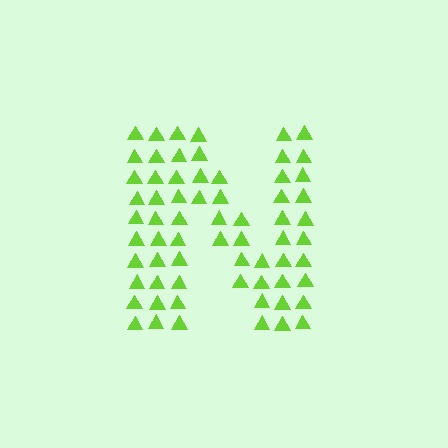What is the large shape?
The large shape is the letter N.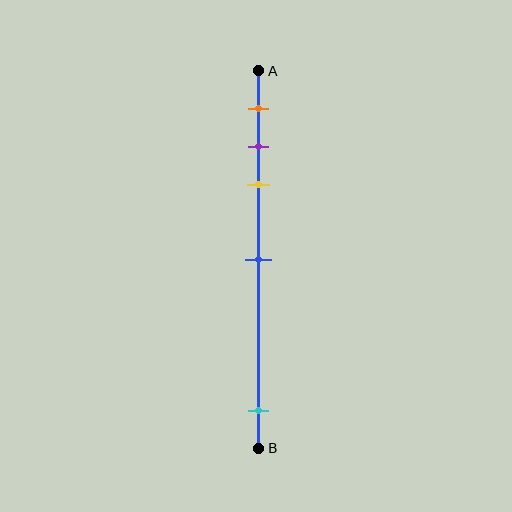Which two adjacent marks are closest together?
The purple and yellow marks are the closest adjacent pair.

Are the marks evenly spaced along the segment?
No, the marks are not evenly spaced.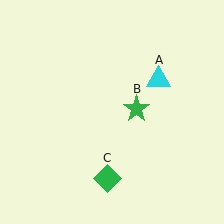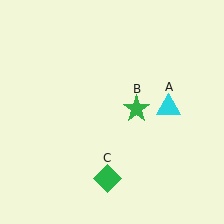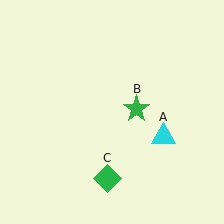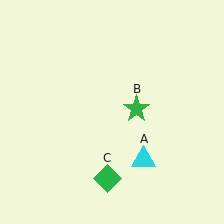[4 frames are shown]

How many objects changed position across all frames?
1 object changed position: cyan triangle (object A).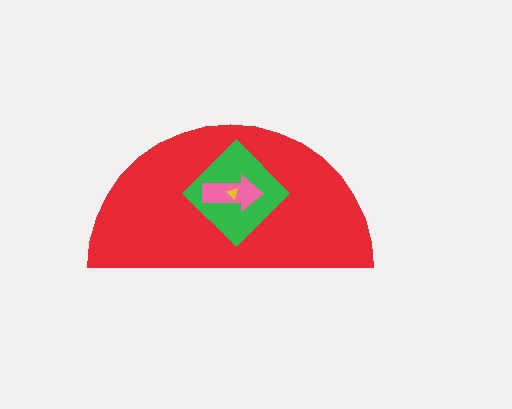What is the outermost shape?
The red semicircle.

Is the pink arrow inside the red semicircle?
Yes.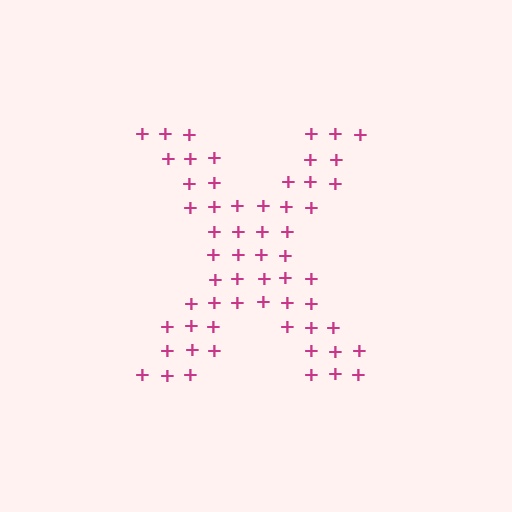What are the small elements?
The small elements are plus signs.